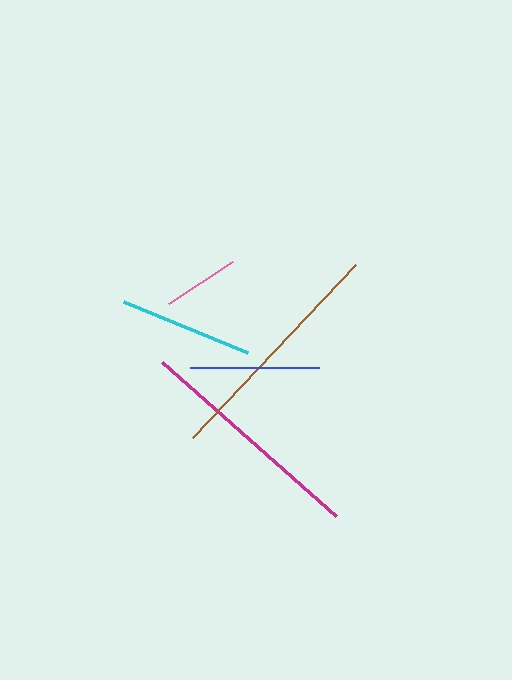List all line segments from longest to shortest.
From longest to shortest: brown, magenta, cyan, blue, pink.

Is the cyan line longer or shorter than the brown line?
The brown line is longer than the cyan line.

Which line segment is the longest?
The brown line is the longest at approximately 237 pixels.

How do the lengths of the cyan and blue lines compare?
The cyan and blue lines are approximately the same length.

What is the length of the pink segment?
The pink segment is approximately 77 pixels long.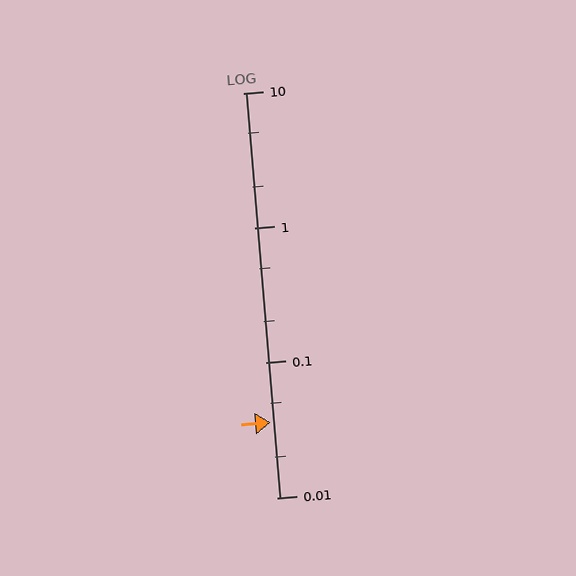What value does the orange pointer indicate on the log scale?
The pointer indicates approximately 0.036.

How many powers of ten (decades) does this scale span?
The scale spans 3 decades, from 0.01 to 10.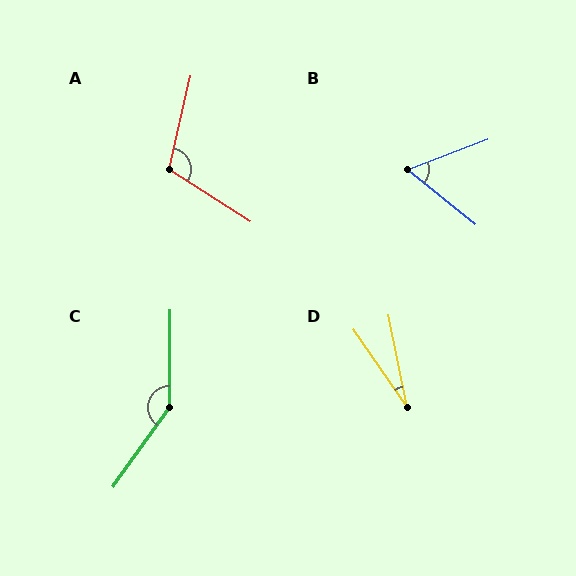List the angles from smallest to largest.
D (23°), B (59°), A (110°), C (144°).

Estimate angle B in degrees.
Approximately 59 degrees.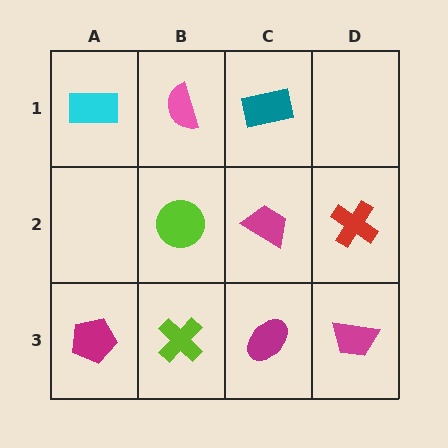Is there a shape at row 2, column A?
No, that cell is empty.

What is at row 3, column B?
A lime cross.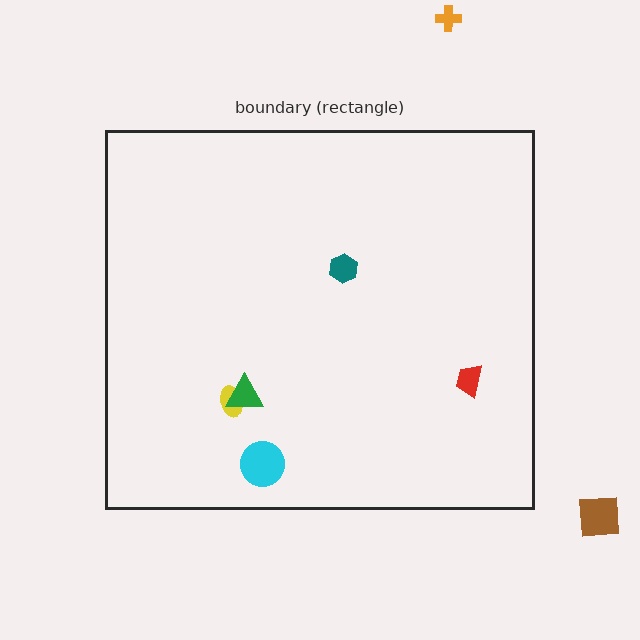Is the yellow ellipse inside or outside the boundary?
Inside.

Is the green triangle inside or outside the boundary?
Inside.